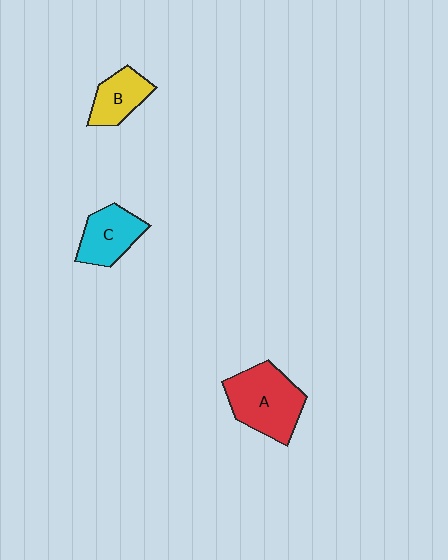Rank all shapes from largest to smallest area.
From largest to smallest: A (red), C (cyan), B (yellow).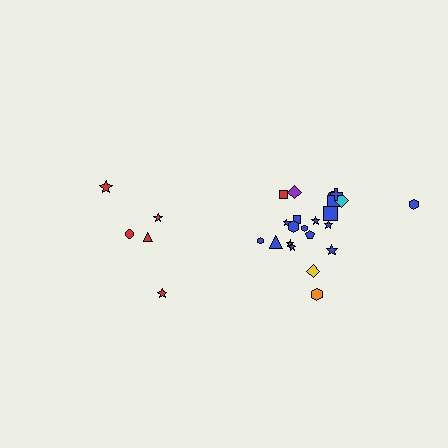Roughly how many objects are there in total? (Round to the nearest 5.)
Roughly 25 objects in total.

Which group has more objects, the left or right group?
The right group.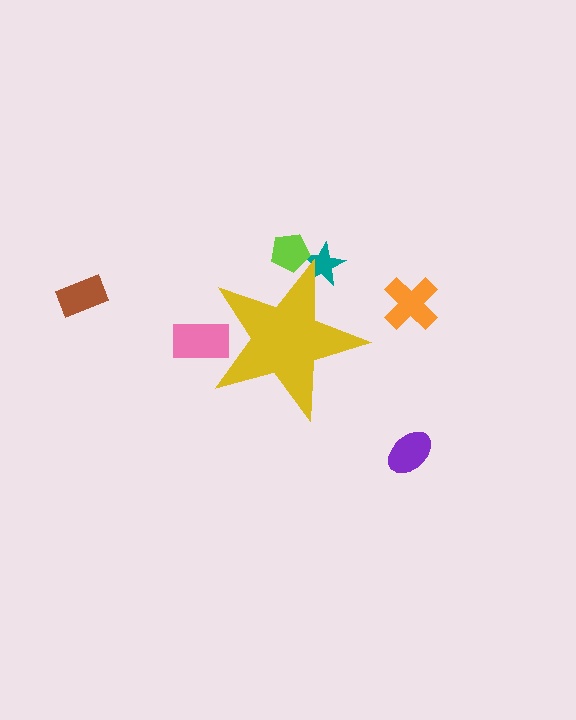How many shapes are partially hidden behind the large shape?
3 shapes are partially hidden.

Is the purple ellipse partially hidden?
No, the purple ellipse is fully visible.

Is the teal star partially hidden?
Yes, the teal star is partially hidden behind the yellow star.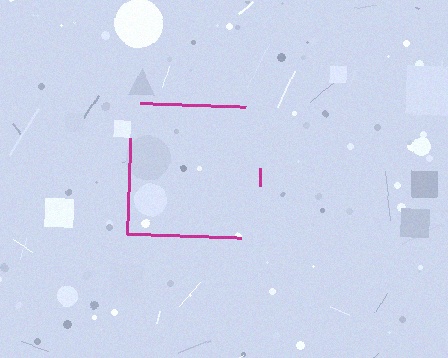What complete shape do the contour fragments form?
The contour fragments form a square.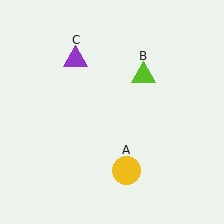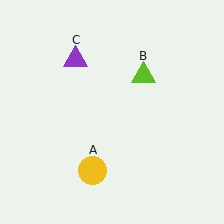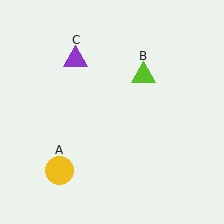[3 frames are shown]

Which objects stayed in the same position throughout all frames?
Lime triangle (object B) and purple triangle (object C) remained stationary.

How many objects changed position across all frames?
1 object changed position: yellow circle (object A).